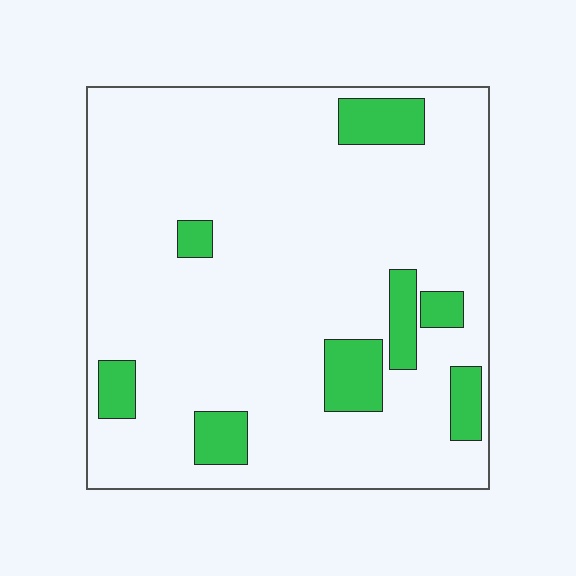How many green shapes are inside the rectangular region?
8.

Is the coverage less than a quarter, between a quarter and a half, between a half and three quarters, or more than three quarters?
Less than a quarter.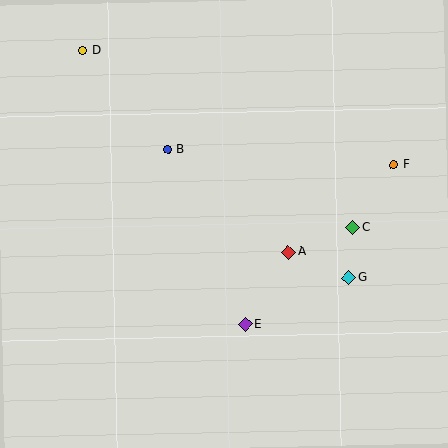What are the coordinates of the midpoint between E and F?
The midpoint between E and F is at (320, 245).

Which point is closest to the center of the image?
Point A at (288, 252) is closest to the center.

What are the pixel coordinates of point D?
Point D is at (83, 50).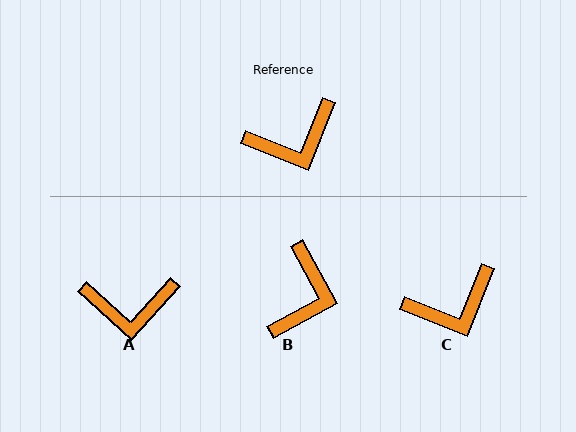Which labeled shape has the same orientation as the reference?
C.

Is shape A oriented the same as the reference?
No, it is off by about 21 degrees.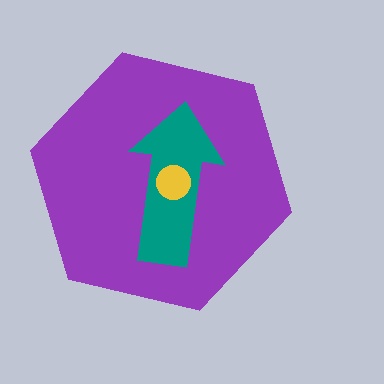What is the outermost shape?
The purple hexagon.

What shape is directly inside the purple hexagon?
The teal arrow.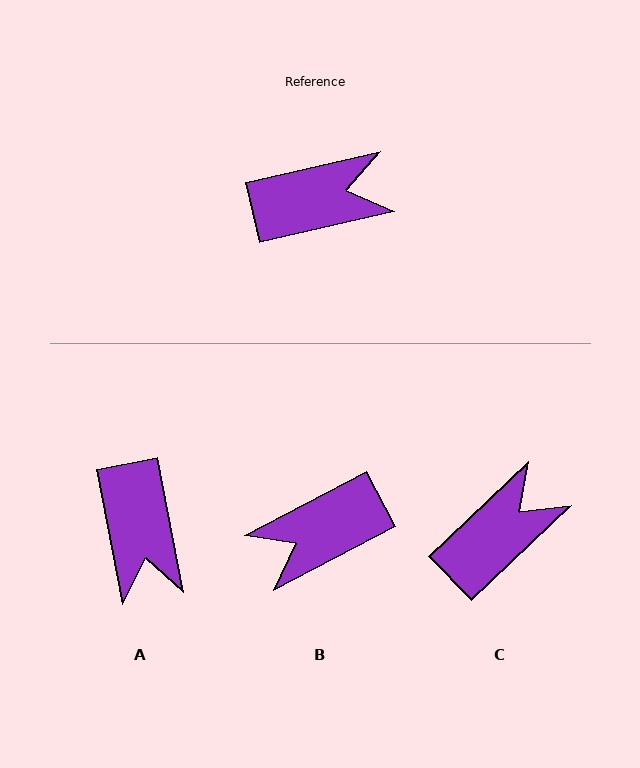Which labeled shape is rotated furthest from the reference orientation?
B, about 165 degrees away.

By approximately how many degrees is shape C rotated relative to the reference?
Approximately 31 degrees counter-clockwise.